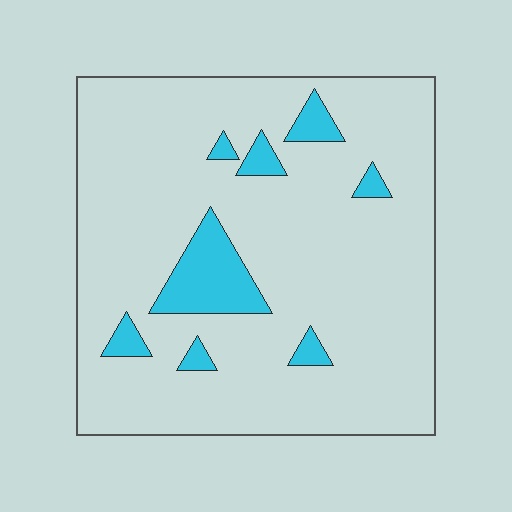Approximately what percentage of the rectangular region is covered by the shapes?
Approximately 10%.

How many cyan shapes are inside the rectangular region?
8.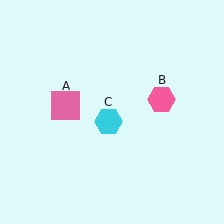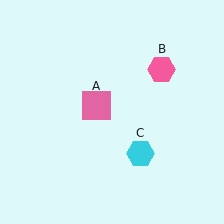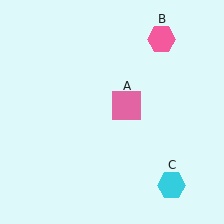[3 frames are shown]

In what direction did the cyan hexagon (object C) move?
The cyan hexagon (object C) moved down and to the right.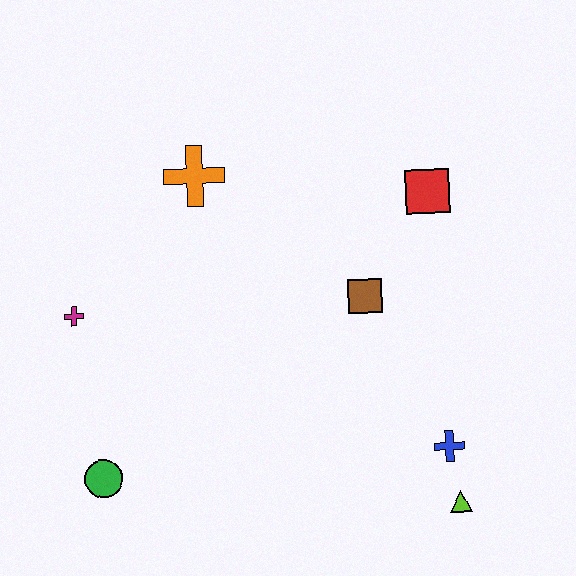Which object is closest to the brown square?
The red square is closest to the brown square.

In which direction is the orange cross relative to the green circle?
The orange cross is above the green circle.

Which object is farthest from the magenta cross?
The lime triangle is farthest from the magenta cross.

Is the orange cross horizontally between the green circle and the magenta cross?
No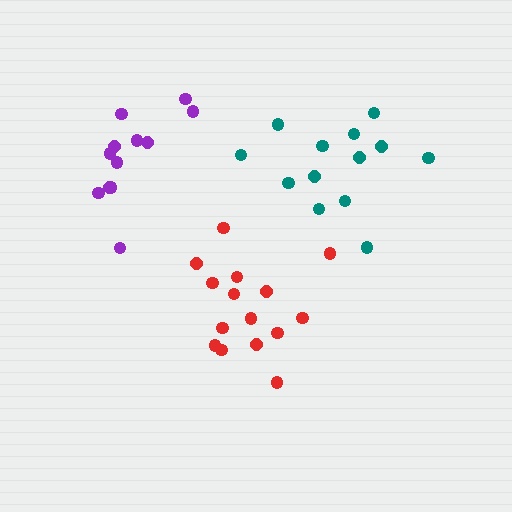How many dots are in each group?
Group 1: 12 dots, Group 2: 13 dots, Group 3: 15 dots (40 total).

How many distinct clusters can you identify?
There are 3 distinct clusters.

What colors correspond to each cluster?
The clusters are colored: purple, teal, red.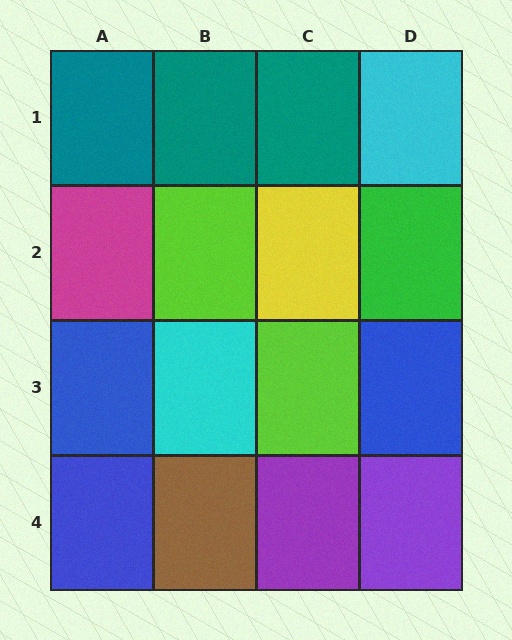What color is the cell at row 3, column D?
Blue.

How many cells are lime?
2 cells are lime.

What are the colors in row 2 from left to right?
Magenta, lime, yellow, green.